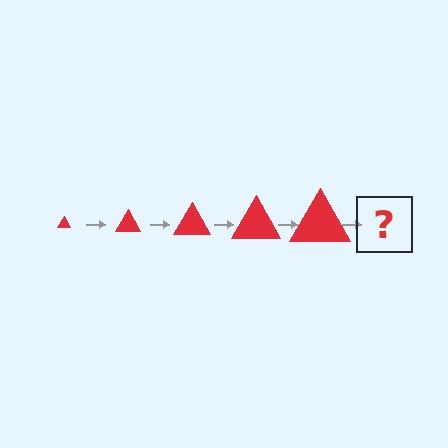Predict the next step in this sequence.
The next step is a red triangle, larger than the previous one.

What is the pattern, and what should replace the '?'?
The pattern is that the triangle gets progressively larger each step. The '?' should be a red triangle, larger than the previous one.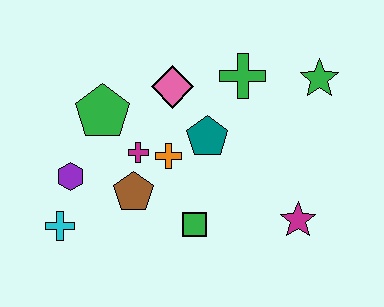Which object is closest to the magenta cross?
The orange cross is closest to the magenta cross.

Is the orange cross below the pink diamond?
Yes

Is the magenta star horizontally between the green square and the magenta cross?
No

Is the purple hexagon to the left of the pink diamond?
Yes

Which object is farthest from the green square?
The green star is farthest from the green square.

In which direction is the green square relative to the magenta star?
The green square is to the left of the magenta star.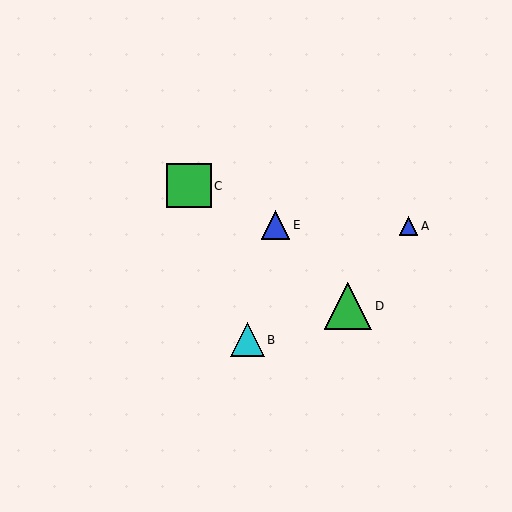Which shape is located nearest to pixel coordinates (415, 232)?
The blue triangle (labeled A) at (409, 226) is nearest to that location.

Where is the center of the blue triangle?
The center of the blue triangle is at (409, 226).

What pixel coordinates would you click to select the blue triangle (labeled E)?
Click at (276, 225) to select the blue triangle E.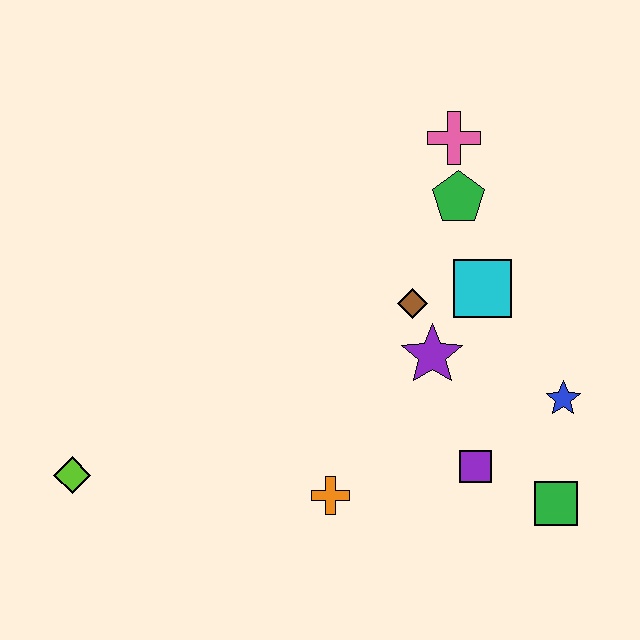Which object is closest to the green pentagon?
The pink cross is closest to the green pentagon.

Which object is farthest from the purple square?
The lime diamond is farthest from the purple square.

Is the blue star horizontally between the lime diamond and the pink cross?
No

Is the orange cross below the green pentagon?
Yes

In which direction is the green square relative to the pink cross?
The green square is below the pink cross.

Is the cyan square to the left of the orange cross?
No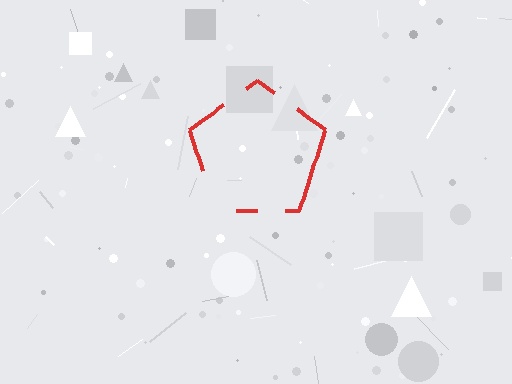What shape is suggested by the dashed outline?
The dashed outline suggests a pentagon.